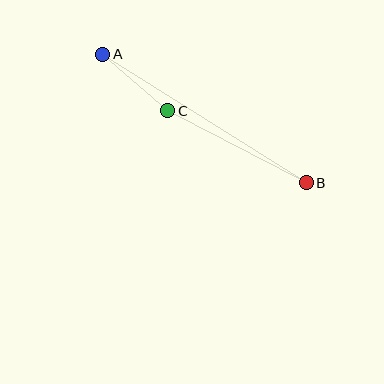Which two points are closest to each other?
Points A and C are closest to each other.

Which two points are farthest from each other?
Points A and B are farthest from each other.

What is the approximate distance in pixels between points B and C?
The distance between B and C is approximately 156 pixels.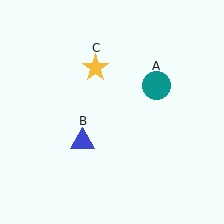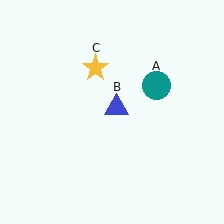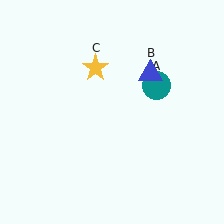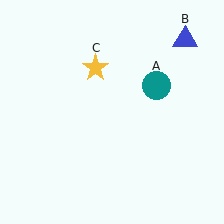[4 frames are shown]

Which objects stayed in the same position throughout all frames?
Teal circle (object A) and yellow star (object C) remained stationary.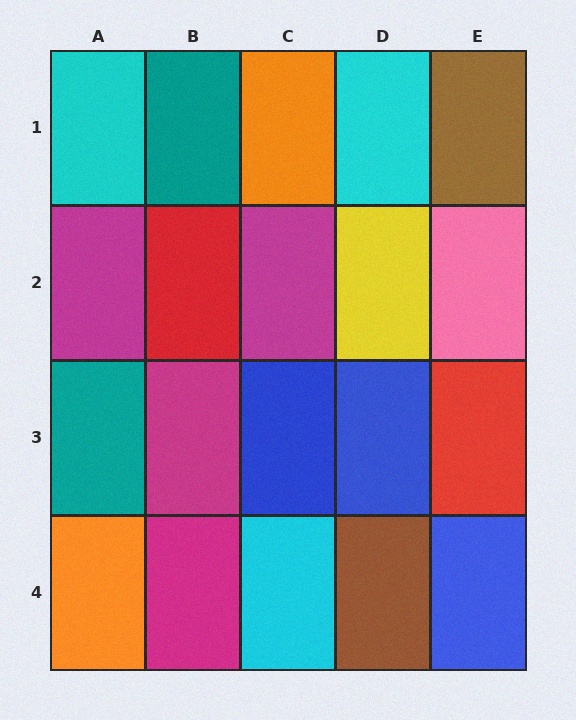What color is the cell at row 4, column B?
Magenta.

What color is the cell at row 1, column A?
Cyan.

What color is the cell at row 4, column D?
Brown.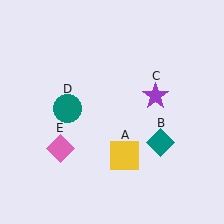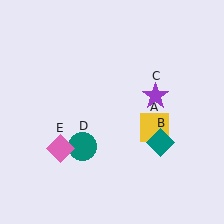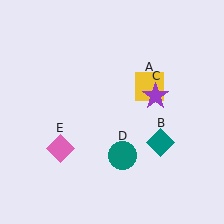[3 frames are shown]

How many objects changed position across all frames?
2 objects changed position: yellow square (object A), teal circle (object D).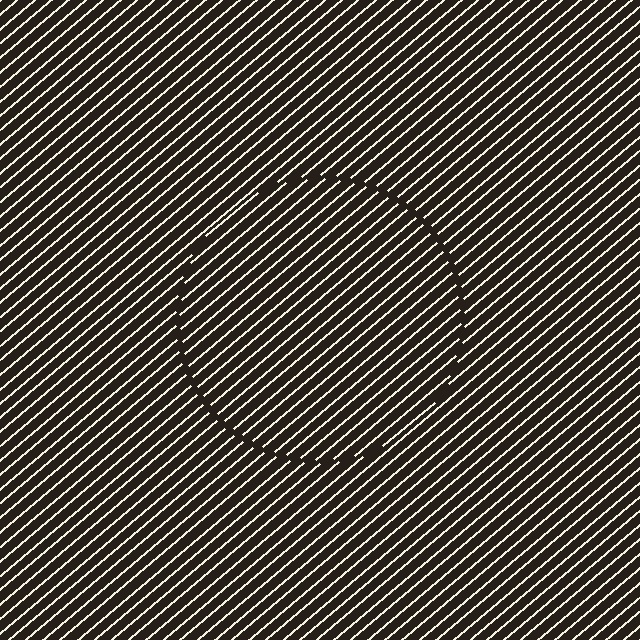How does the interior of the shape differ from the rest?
The interior of the shape contains the same grating, shifted by half a period — the contour is defined by the phase discontinuity where line-ends from the inner and outer gratings abut.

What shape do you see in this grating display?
An illusory circle. The interior of the shape contains the same grating, shifted by half a period — the contour is defined by the phase discontinuity where line-ends from the inner and outer gratings abut.